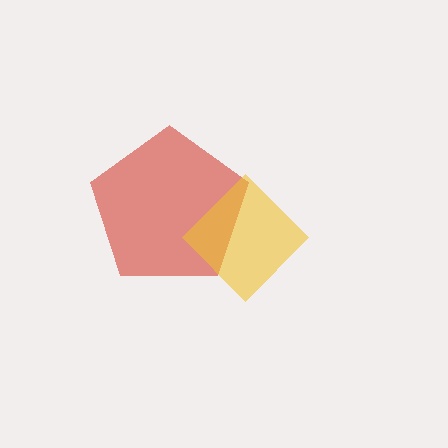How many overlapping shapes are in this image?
There are 2 overlapping shapes in the image.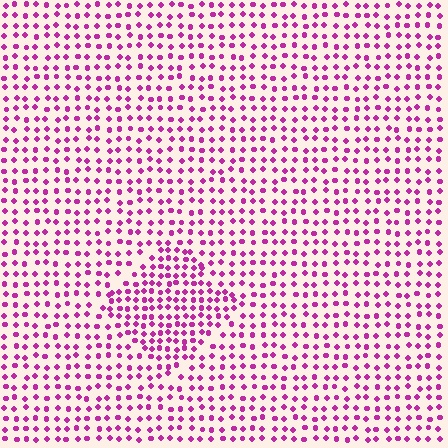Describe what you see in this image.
The image contains small magenta elements arranged at two different densities. A diamond-shaped region is visible where the elements are more densely packed than the surrounding area.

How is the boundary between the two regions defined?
The boundary is defined by a change in element density (approximately 1.6x ratio). All elements are the same color, size, and shape.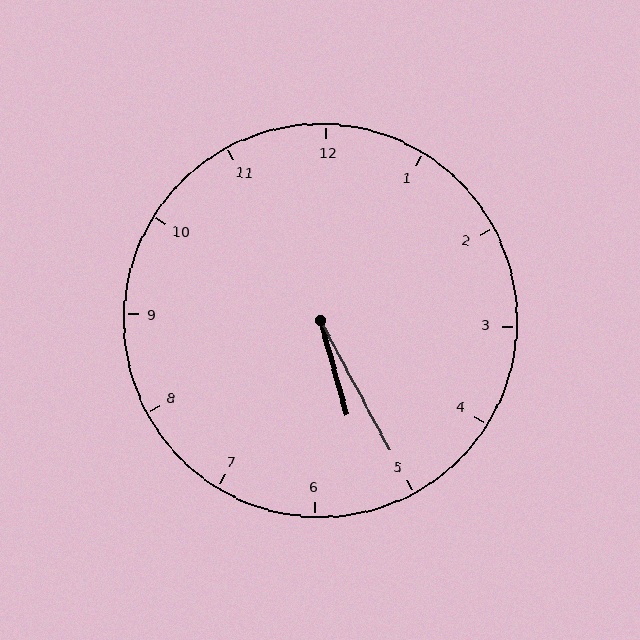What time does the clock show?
5:25.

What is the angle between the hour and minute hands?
Approximately 12 degrees.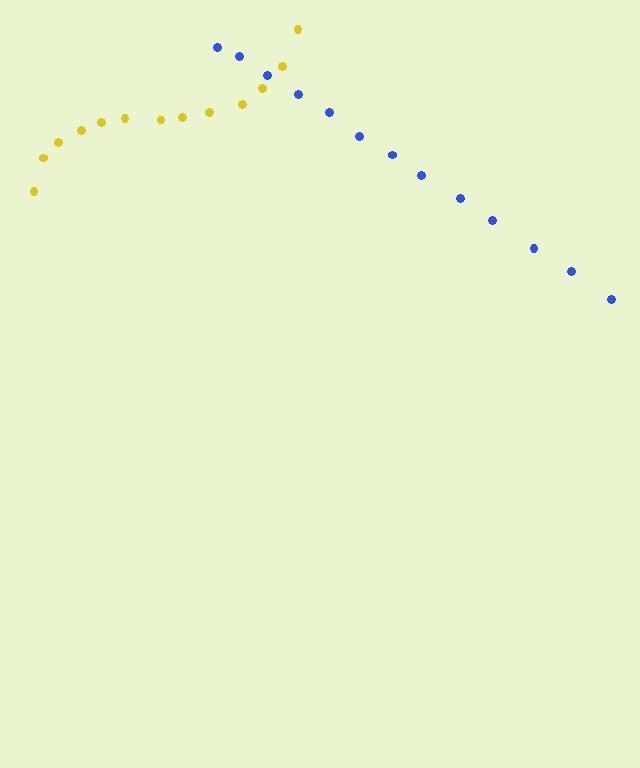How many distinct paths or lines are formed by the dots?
There are 2 distinct paths.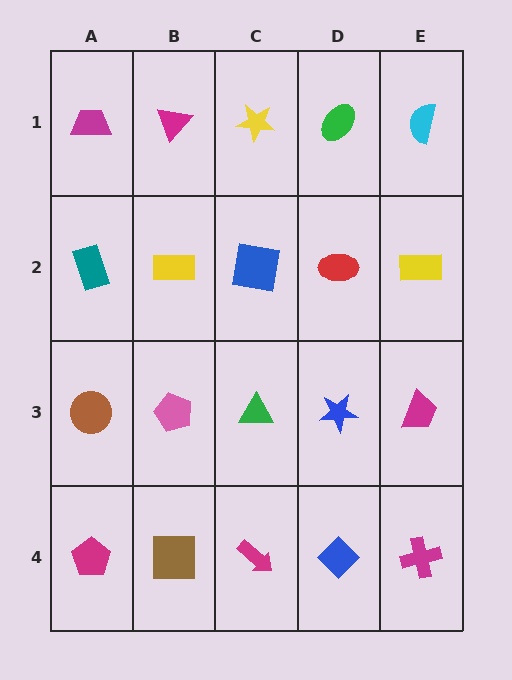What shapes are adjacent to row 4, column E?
A magenta trapezoid (row 3, column E), a blue diamond (row 4, column D).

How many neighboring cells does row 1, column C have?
3.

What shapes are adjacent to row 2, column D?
A green ellipse (row 1, column D), a blue star (row 3, column D), a blue square (row 2, column C), a yellow rectangle (row 2, column E).